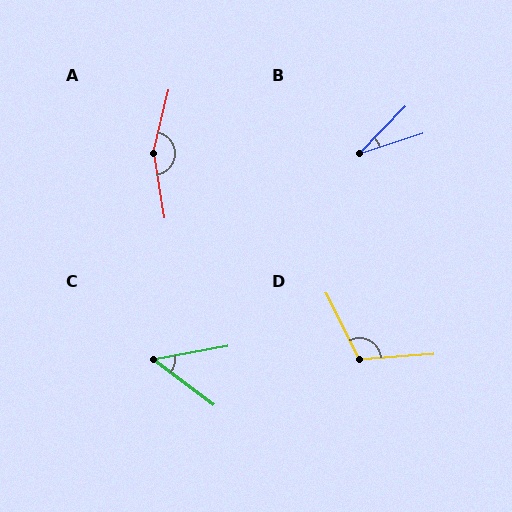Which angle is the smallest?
B, at approximately 28 degrees.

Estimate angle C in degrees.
Approximately 48 degrees.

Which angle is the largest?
A, at approximately 157 degrees.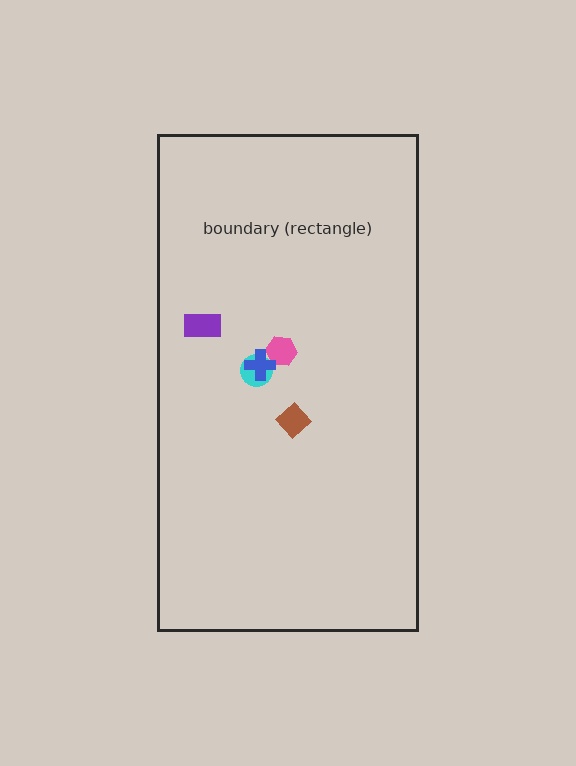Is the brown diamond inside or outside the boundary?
Inside.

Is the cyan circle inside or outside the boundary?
Inside.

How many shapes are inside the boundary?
5 inside, 0 outside.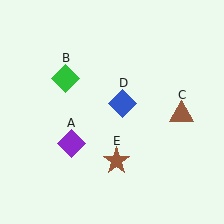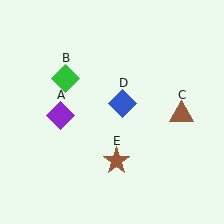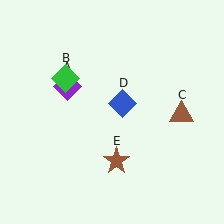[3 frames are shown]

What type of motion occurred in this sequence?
The purple diamond (object A) rotated clockwise around the center of the scene.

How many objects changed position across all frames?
1 object changed position: purple diamond (object A).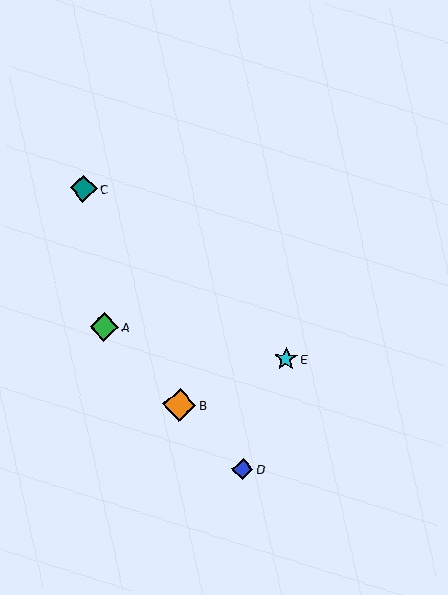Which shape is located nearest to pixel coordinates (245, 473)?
The blue diamond (labeled D) at (243, 469) is nearest to that location.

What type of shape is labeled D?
Shape D is a blue diamond.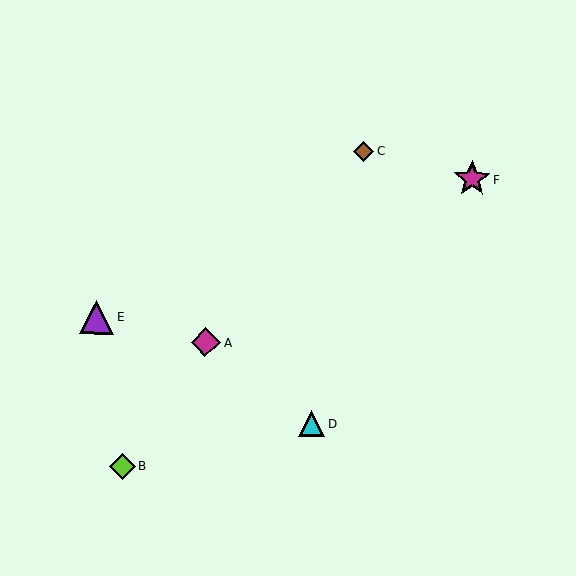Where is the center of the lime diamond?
The center of the lime diamond is at (122, 466).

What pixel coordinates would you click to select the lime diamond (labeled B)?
Click at (122, 466) to select the lime diamond B.